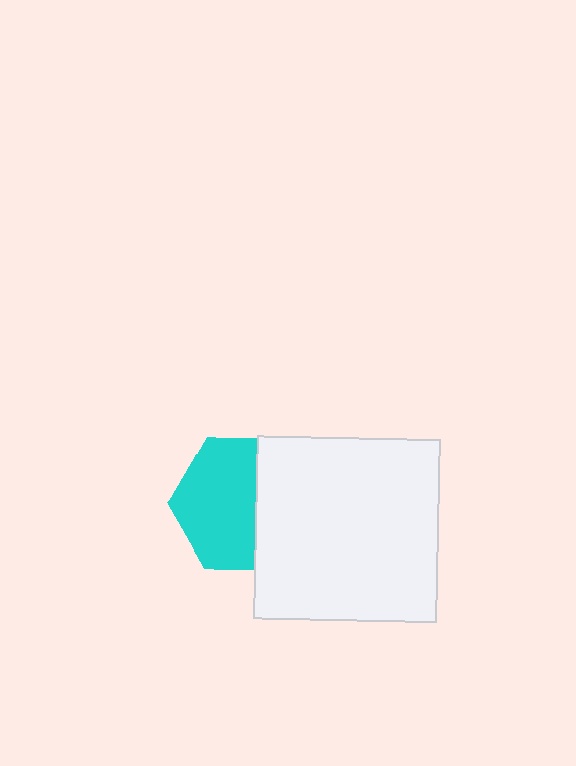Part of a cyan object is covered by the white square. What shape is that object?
It is a hexagon.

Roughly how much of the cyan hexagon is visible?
About half of it is visible (roughly 60%).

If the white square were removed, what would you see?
You would see the complete cyan hexagon.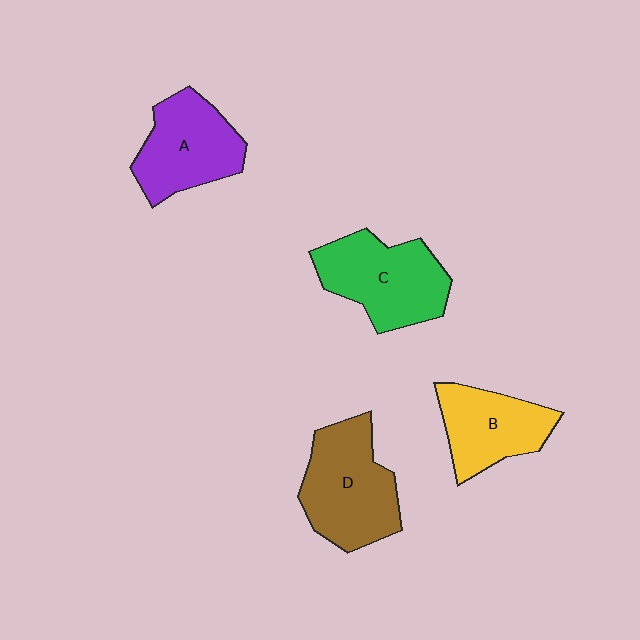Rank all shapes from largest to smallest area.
From largest to smallest: D (brown), C (green), A (purple), B (yellow).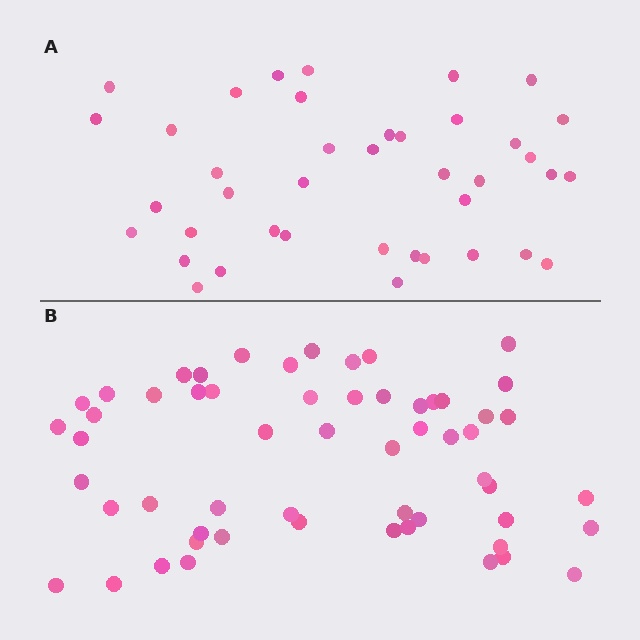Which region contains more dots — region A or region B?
Region B (the bottom region) has more dots.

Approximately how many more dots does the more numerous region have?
Region B has approximately 15 more dots than region A.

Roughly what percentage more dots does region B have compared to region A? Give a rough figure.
About 40% more.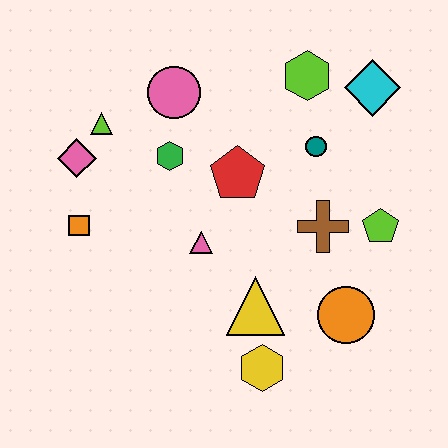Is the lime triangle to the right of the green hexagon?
No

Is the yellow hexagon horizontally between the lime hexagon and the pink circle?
Yes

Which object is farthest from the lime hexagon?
The yellow hexagon is farthest from the lime hexagon.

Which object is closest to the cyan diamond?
The lime hexagon is closest to the cyan diamond.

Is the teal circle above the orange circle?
Yes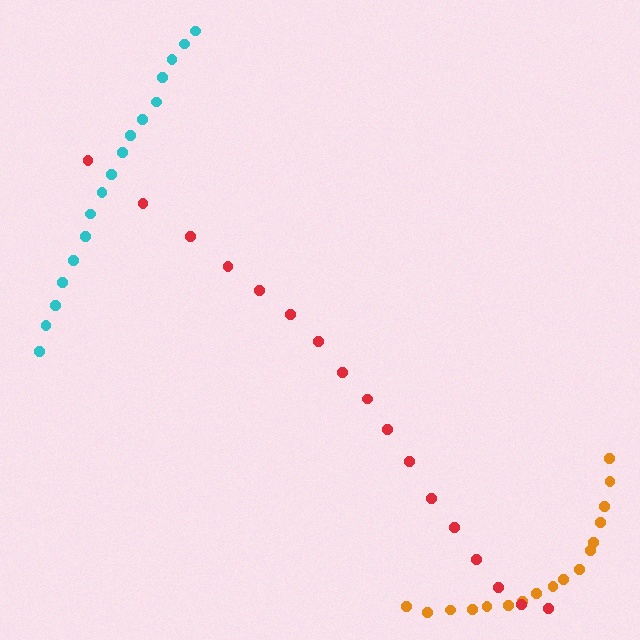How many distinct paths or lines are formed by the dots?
There are 3 distinct paths.